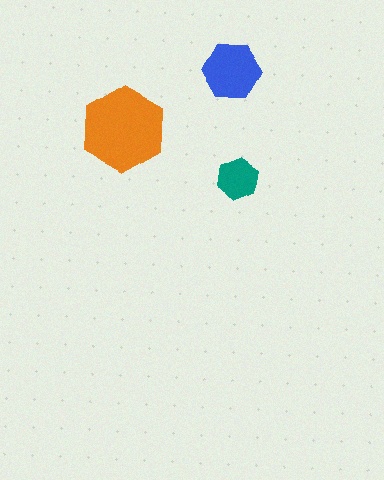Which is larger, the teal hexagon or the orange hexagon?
The orange one.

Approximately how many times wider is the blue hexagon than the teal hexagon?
About 1.5 times wider.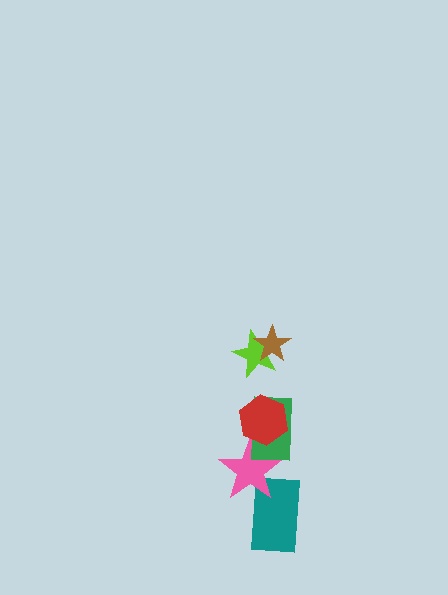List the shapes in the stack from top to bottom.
From top to bottom: the brown star, the lime star, the red hexagon, the green rectangle, the pink star, the teal rectangle.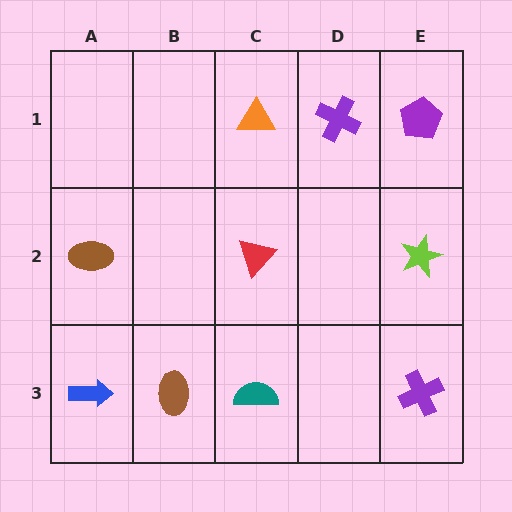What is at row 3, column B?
A brown ellipse.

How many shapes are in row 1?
3 shapes.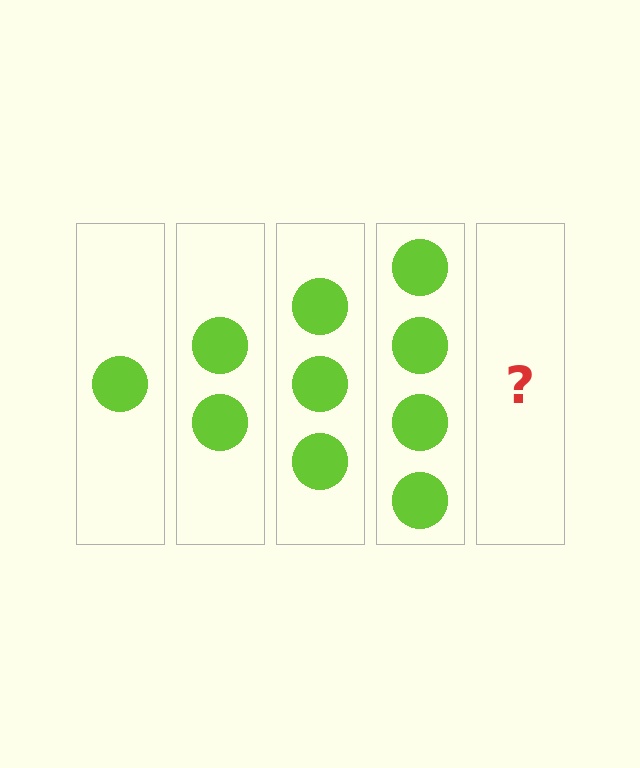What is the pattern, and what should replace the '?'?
The pattern is that each step adds one more circle. The '?' should be 5 circles.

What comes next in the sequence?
The next element should be 5 circles.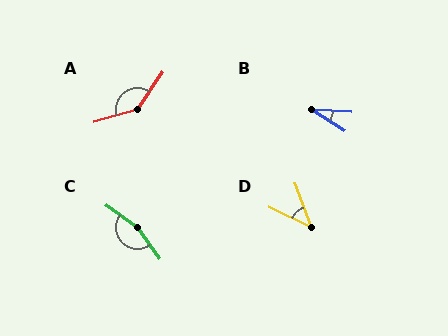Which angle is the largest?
C, at approximately 161 degrees.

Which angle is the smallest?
B, at approximately 28 degrees.